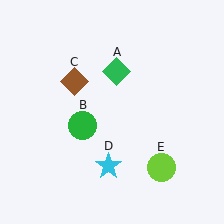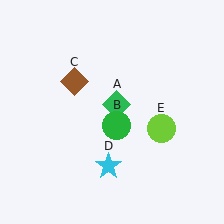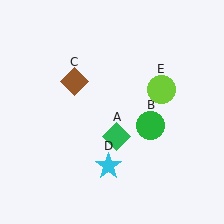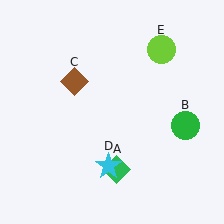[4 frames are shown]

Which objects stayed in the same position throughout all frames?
Brown diamond (object C) and cyan star (object D) remained stationary.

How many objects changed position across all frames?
3 objects changed position: green diamond (object A), green circle (object B), lime circle (object E).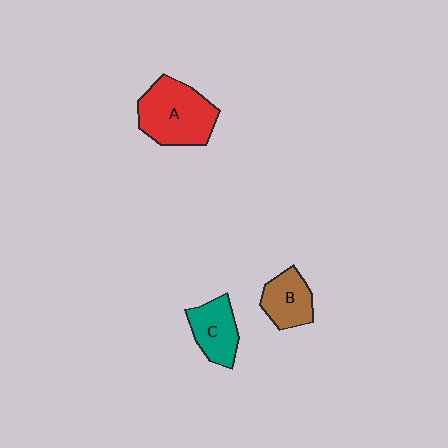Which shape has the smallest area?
Shape B (brown).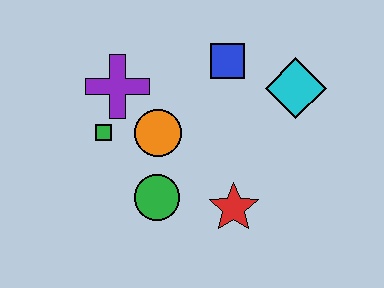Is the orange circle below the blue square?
Yes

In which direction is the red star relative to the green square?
The red star is to the right of the green square.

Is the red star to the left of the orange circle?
No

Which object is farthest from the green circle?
The cyan diamond is farthest from the green circle.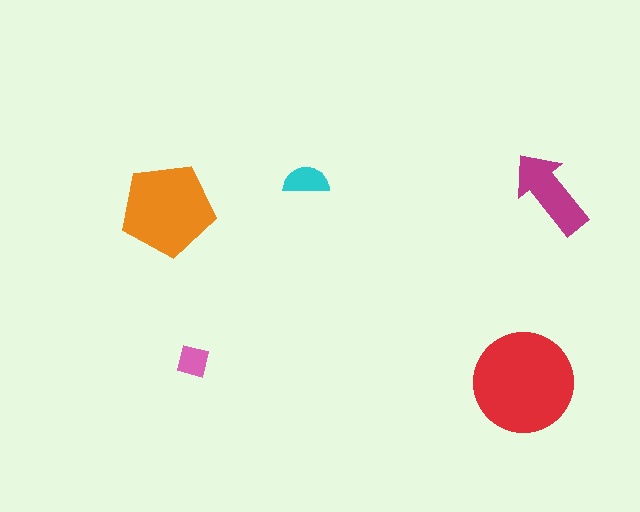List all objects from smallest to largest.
The pink square, the cyan semicircle, the magenta arrow, the orange pentagon, the red circle.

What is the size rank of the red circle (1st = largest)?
1st.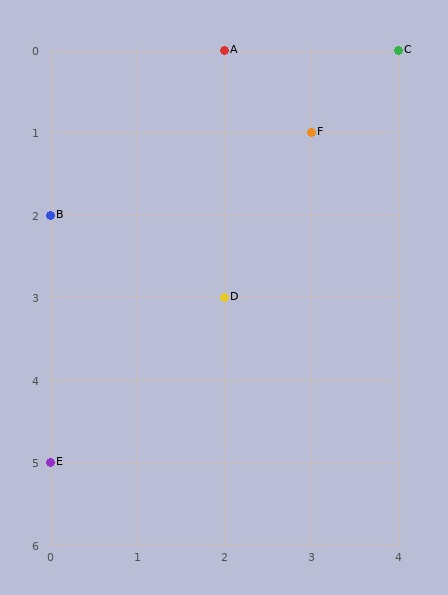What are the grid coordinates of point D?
Point D is at grid coordinates (2, 3).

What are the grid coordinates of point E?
Point E is at grid coordinates (0, 5).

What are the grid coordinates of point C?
Point C is at grid coordinates (4, 0).